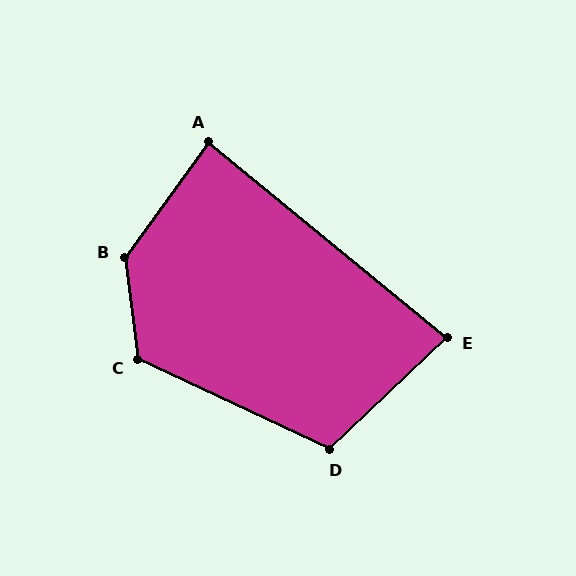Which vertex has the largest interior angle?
B, at approximately 137 degrees.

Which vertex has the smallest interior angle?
E, at approximately 83 degrees.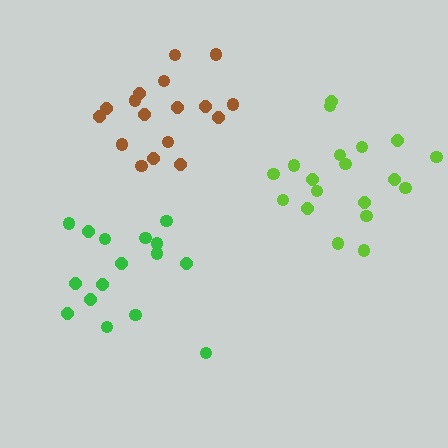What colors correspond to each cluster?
The clusters are colored: lime, green, brown.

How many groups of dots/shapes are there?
There are 3 groups.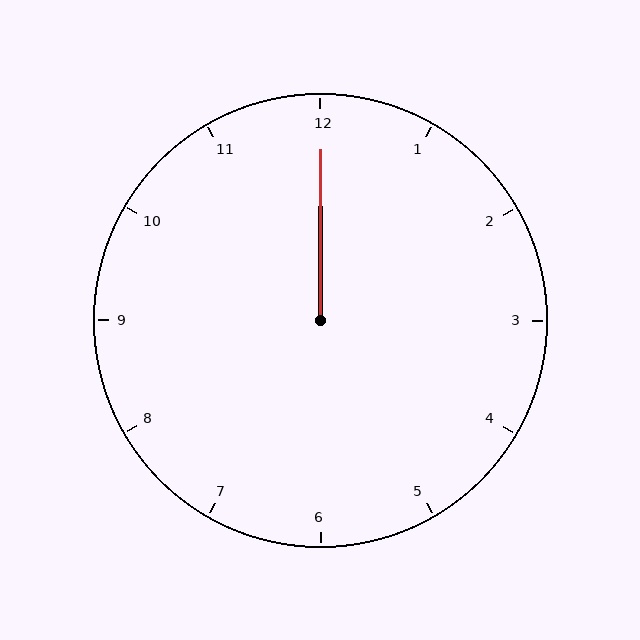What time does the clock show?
12:00.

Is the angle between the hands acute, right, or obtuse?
It is acute.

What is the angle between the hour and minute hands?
Approximately 0 degrees.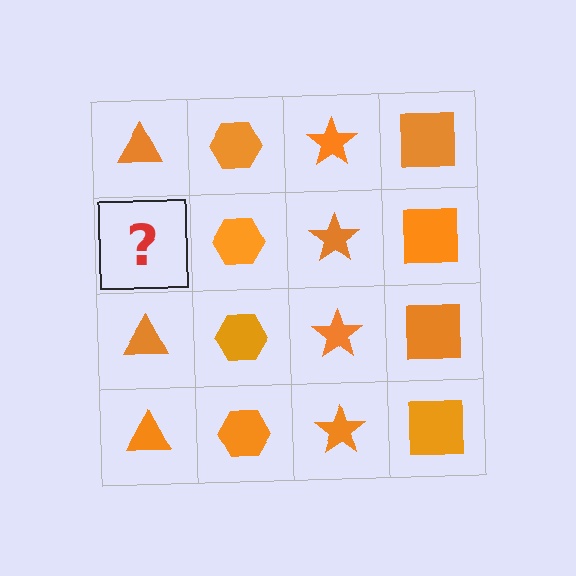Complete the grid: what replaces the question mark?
The question mark should be replaced with an orange triangle.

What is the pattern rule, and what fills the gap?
The rule is that each column has a consistent shape. The gap should be filled with an orange triangle.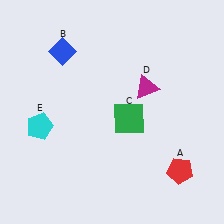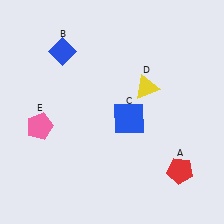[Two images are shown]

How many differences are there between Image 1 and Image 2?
There are 3 differences between the two images.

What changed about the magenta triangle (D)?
In Image 1, D is magenta. In Image 2, it changed to yellow.